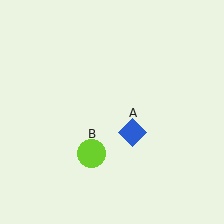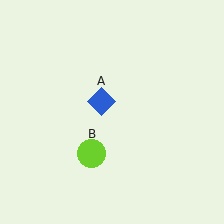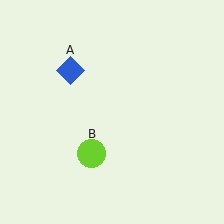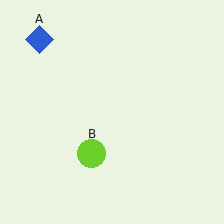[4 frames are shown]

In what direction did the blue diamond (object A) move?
The blue diamond (object A) moved up and to the left.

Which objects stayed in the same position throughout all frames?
Lime circle (object B) remained stationary.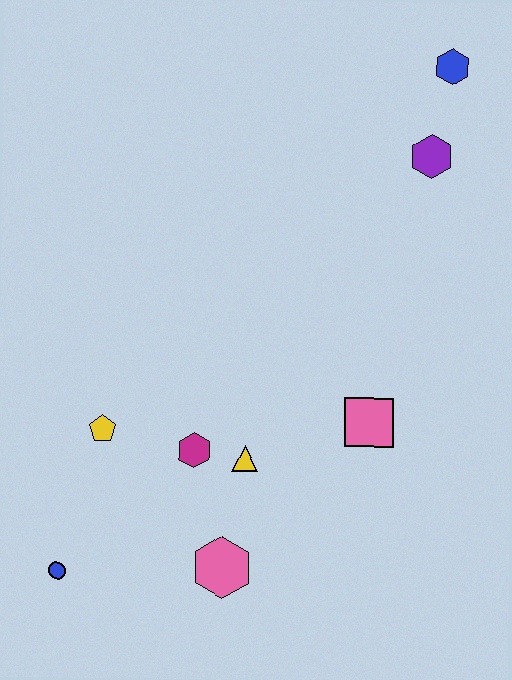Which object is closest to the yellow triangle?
The magenta hexagon is closest to the yellow triangle.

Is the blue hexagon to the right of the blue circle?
Yes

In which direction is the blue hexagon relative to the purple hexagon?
The blue hexagon is above the purple hexagon.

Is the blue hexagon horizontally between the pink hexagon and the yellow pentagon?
No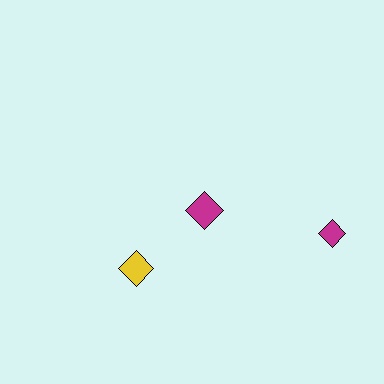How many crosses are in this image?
There are no crosses.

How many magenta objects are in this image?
There are 2 magenta objects.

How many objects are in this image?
There are 3 objects.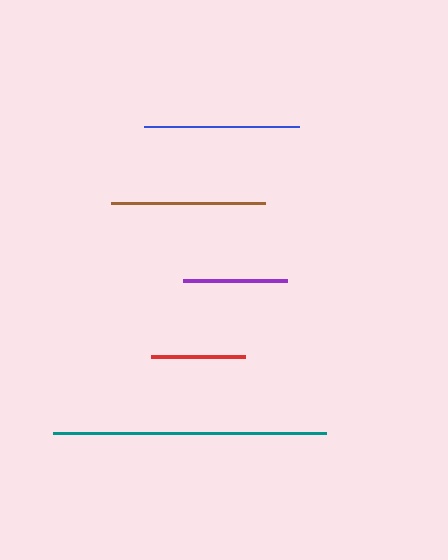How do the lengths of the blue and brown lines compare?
The blue and brown lines are approximately the same length.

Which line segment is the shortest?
The red line is the shortest at approximately 94 pixels.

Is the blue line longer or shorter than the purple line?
The blue line is longer than the purple line.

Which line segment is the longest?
The teal line is the longest at approximately 273 pixels.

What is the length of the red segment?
The red segment is approximately 94 pixels long.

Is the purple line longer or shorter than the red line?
The purple line is longer than the red line.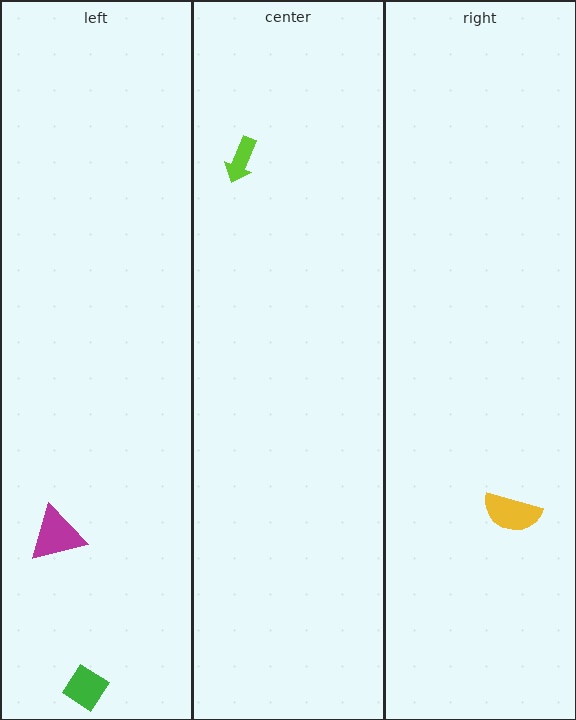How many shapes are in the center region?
1.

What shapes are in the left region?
The green diamond, the magenta triangle.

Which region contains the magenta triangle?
The left region.